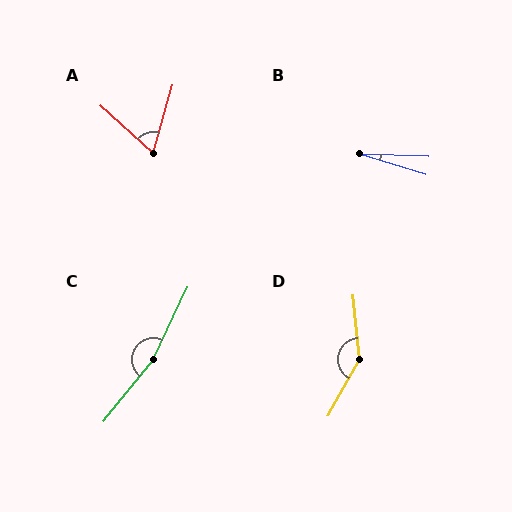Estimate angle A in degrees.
Approximately 64 degrees.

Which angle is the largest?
C, at approximately 167 degrees.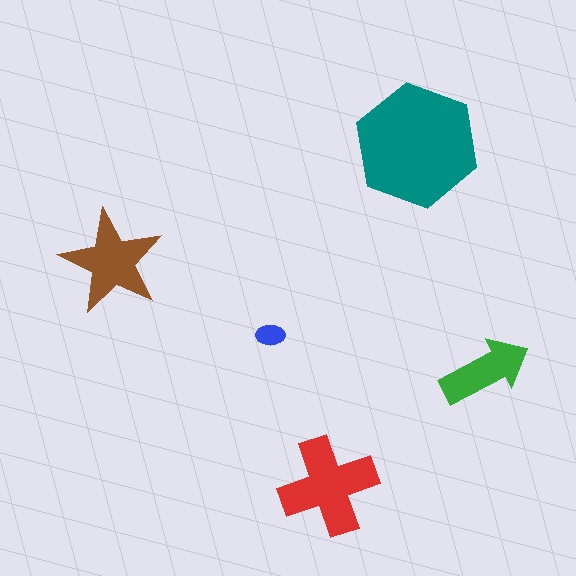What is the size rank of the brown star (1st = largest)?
3rd.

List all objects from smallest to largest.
The blue ellipse, the green arrow, the brown star, the red cross, the teal hexagon.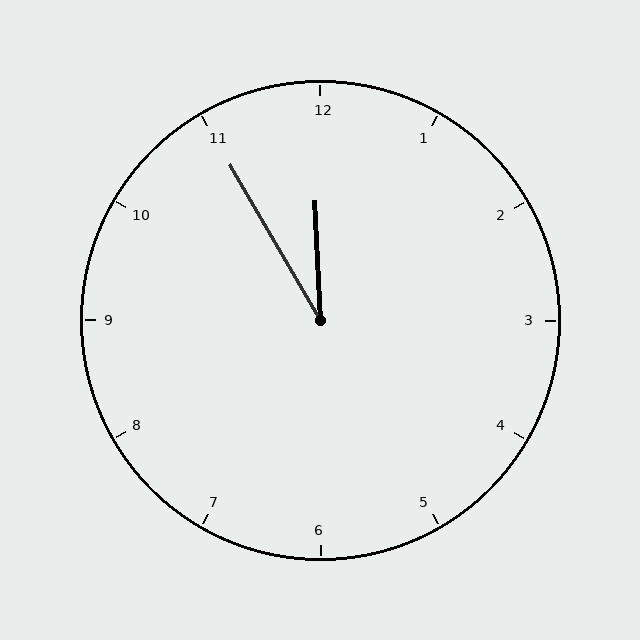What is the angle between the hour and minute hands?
Approximately 28 degrees.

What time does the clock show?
11:55.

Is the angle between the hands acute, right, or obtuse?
It is acute.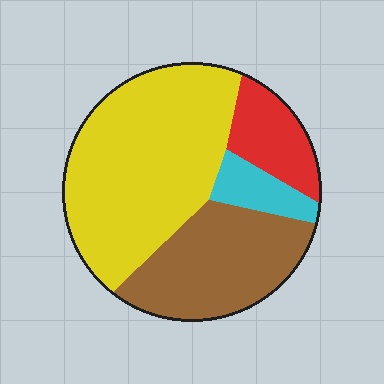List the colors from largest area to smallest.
From largest to smallest: yellow, brown, red, cyan.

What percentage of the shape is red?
Red takes up less than a sixth of the shape.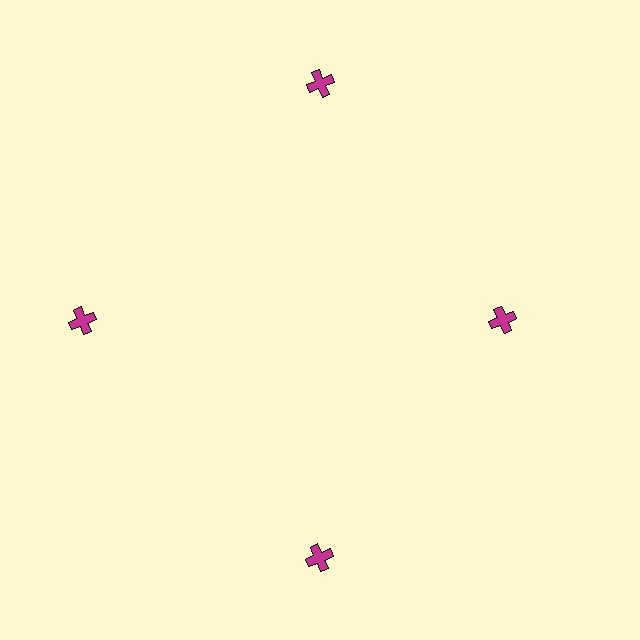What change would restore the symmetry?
The symmetry would be restored by moving it outward, back onto the ring so that all 4 crosses sit at equal angles and equal distance from the center.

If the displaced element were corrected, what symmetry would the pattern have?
It would have 4-fold rotational symmetry — the pattern would map onto itself every 90 degrees.